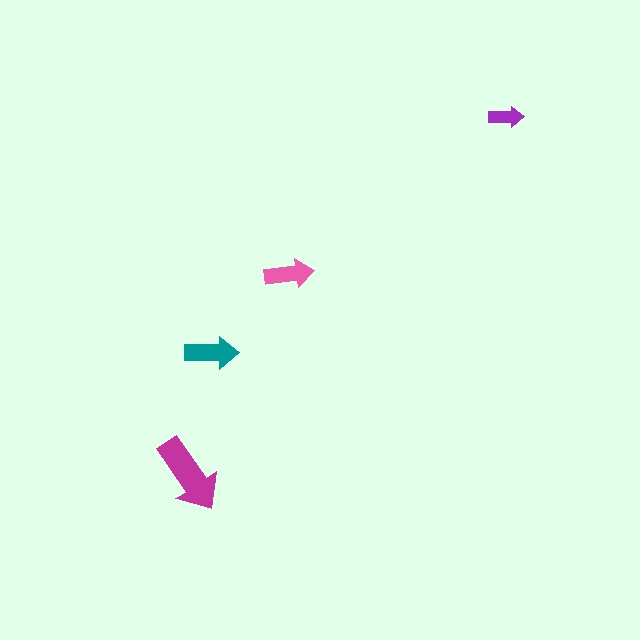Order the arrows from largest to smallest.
the magenta one, the teal one, the pink one, the purple one.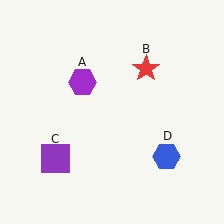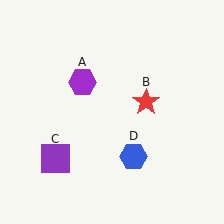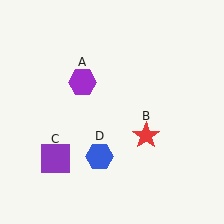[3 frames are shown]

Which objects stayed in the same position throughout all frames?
Purple hexagon (object A) and purple square (object C) remained stationary.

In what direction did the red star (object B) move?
The red star (object B) moved down.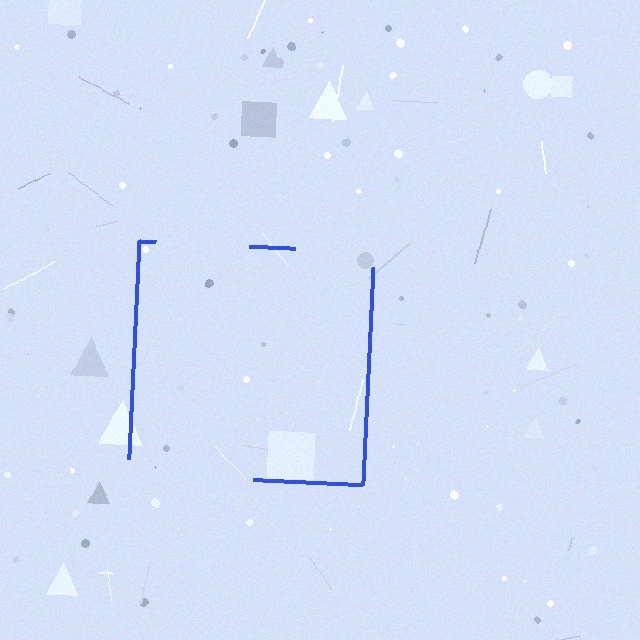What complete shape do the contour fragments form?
The contour fragments form a square.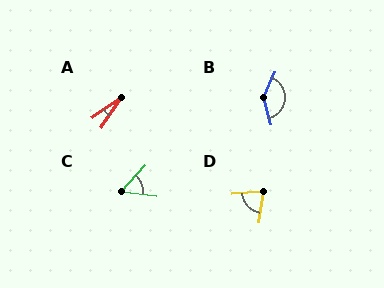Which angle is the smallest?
A, at approximately 22 degrees.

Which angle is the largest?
B, at approximately 141 degrees.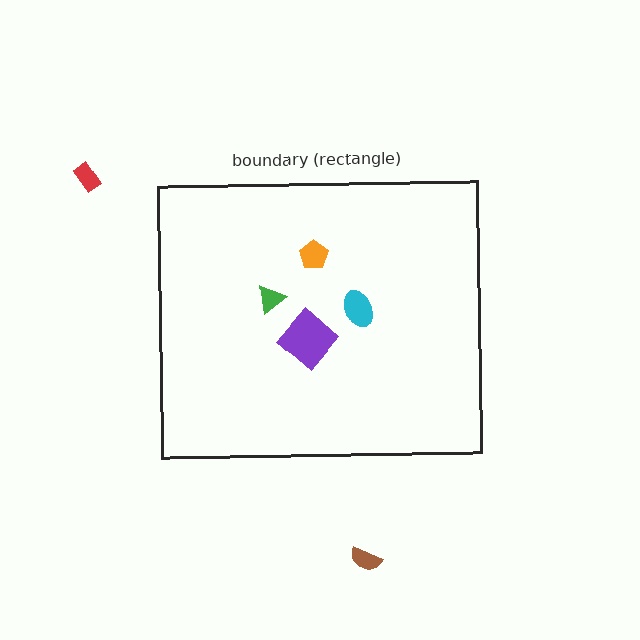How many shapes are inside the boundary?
4 inside, 2 outside.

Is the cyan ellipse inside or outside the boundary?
Inside.